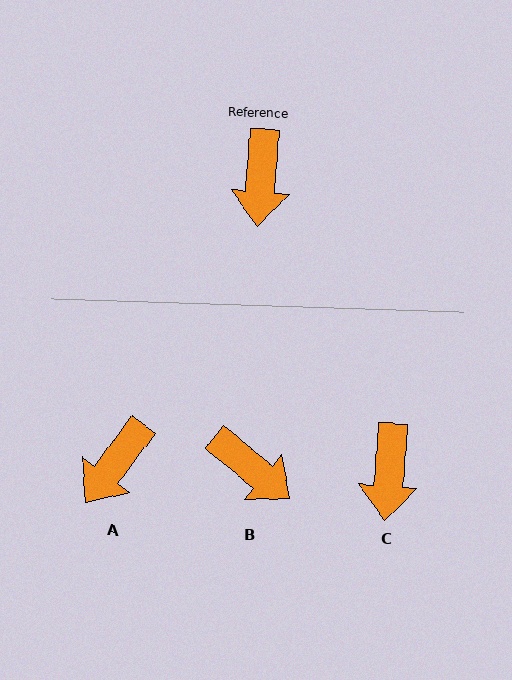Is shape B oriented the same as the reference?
No, it is off by about 55 degrees.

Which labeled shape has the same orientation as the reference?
C.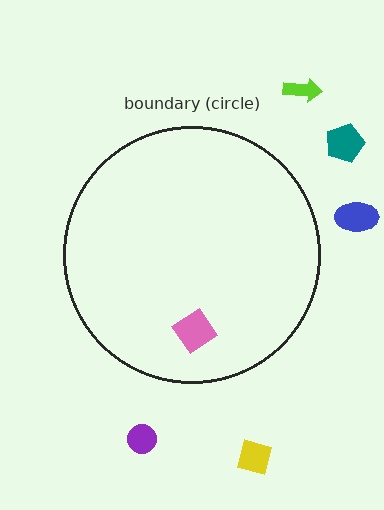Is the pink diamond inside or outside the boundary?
Inside.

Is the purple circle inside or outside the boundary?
Outside.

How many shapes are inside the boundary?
1 inside, 5 outside.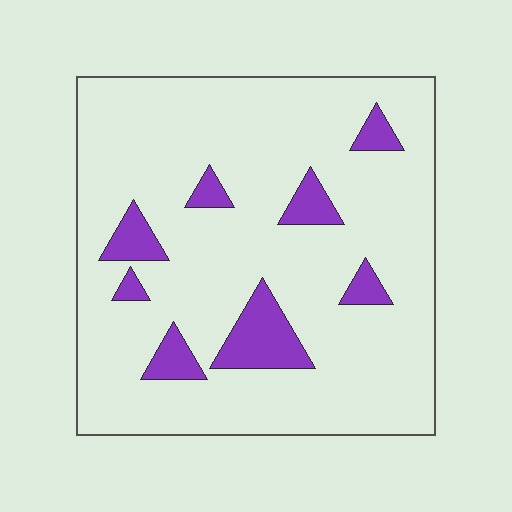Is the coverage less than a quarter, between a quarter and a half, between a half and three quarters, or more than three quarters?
Less than a quarter.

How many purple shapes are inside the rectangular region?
8.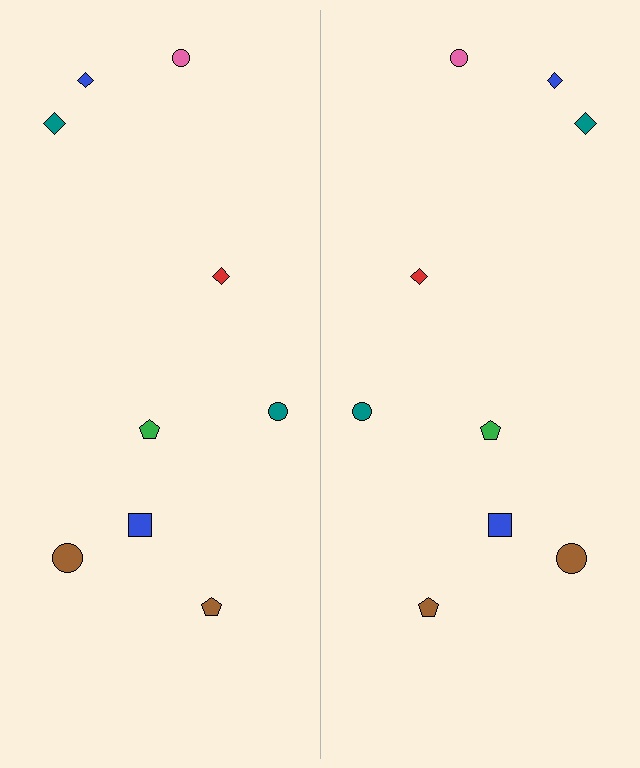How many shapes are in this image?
There are 18 shapes in this image.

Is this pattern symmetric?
Yes, this pattern has bilateral (reflection) symmetry.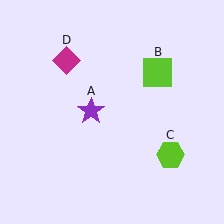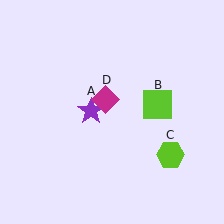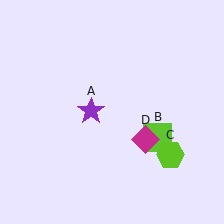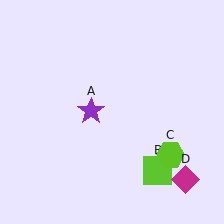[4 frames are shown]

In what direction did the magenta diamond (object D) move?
The magenta diamond (object D) moved down and to the right.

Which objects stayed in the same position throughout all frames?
Purple star (object A) and lime hexagon (object C) remained stationary.